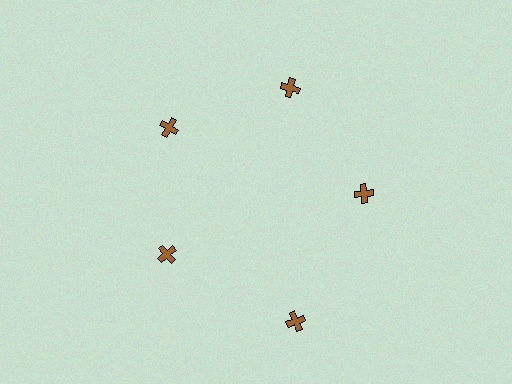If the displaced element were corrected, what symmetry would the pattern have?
It would have 5-fold rotational symmetry — the pattern would map onto itself every 72 degrees.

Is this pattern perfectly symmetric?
No. The 5 brown crosses are arranged in a ring, but one element near the 5 o'clock position is pushed outward from the center, breaking the 5-fold rotational symmetry.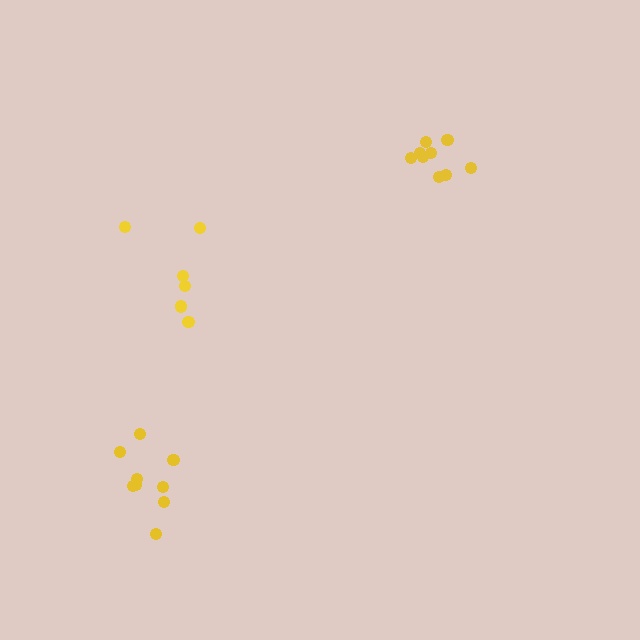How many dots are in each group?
Group 1: 9 dots, Group 2: 6 dots, Group 3: 9 dots (24 total).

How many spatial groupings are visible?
There are 3 spatial groupings.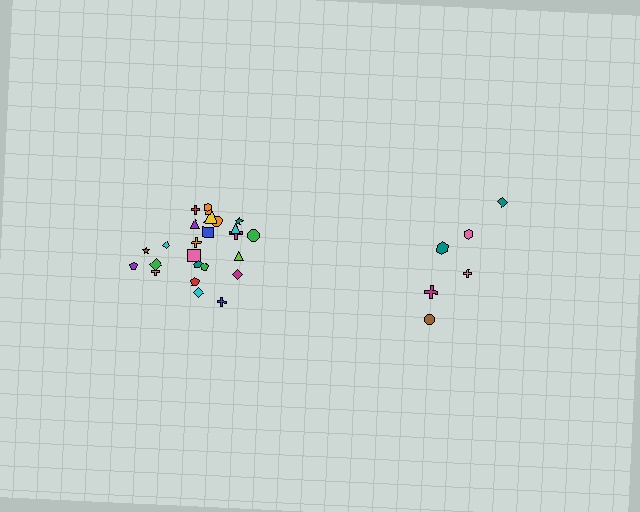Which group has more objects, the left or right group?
The left group.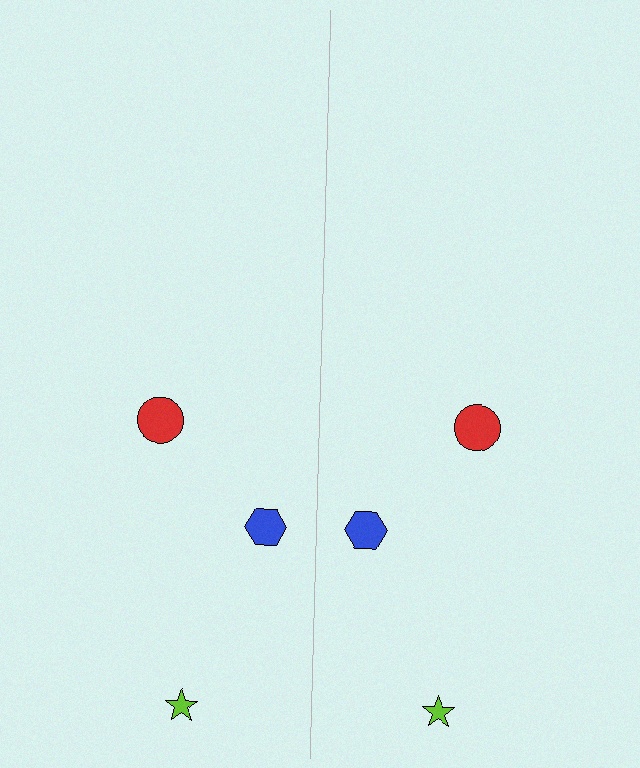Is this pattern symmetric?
Yes, this pattern has bilateral (reflection) symmetry.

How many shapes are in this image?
There are 6 shapes in this image.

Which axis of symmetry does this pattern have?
The pattern has a vertical axis of symmetry running through the center of the image.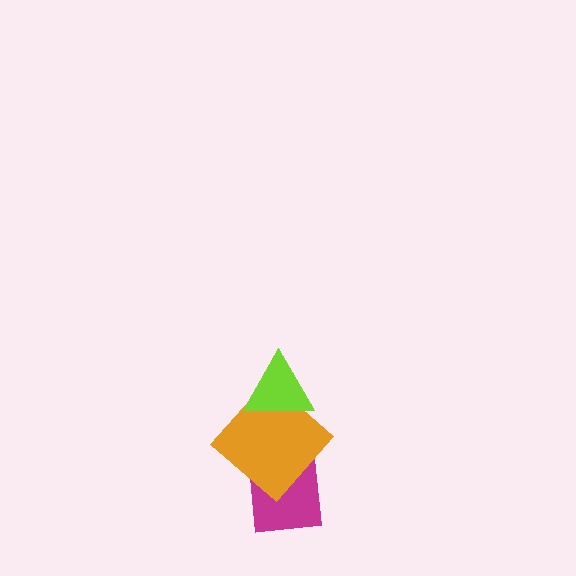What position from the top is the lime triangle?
The lime triangle is 1st from the top.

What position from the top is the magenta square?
The magenta square is 3rd from the top.